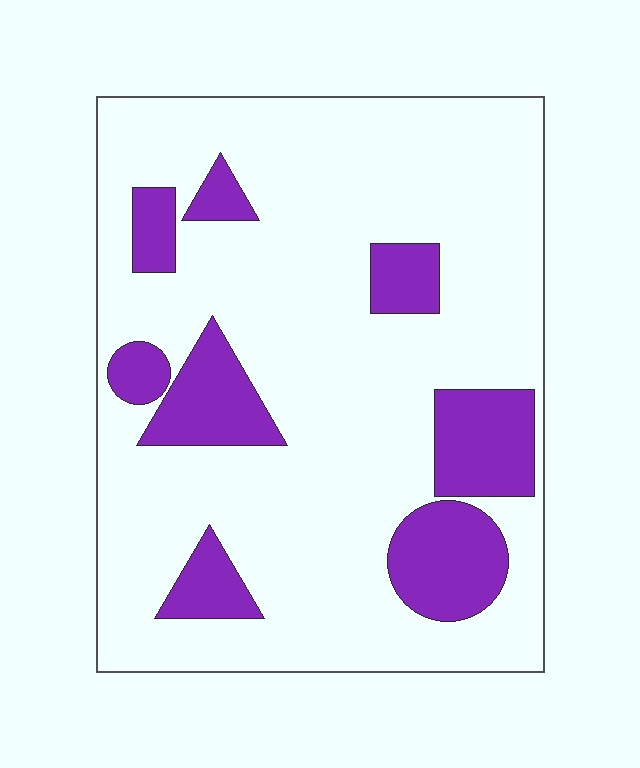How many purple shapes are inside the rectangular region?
8.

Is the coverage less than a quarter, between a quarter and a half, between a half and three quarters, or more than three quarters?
Less than a quarter.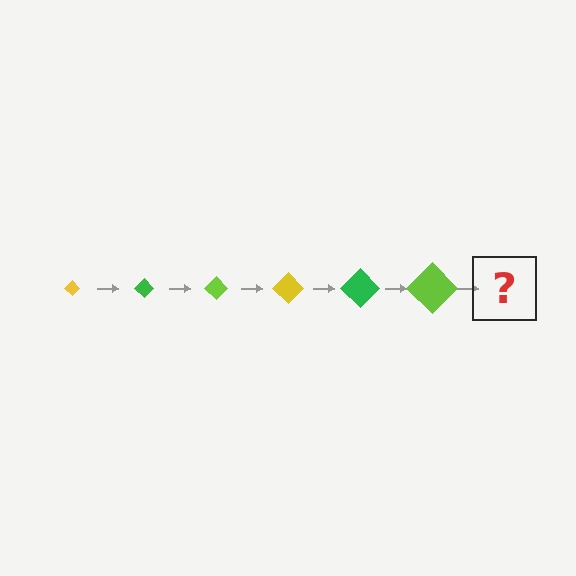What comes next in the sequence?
The next element should be a yellow diamond, larger than the previous one.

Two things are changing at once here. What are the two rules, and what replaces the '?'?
The two rules are that the diamond grows larger each step and the color cycles through yellow, green, and lime. The '?' should be a yellow diamond, larger than the previous one.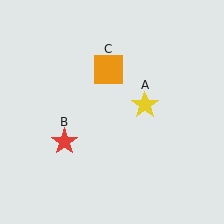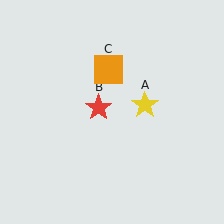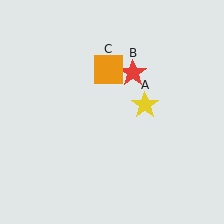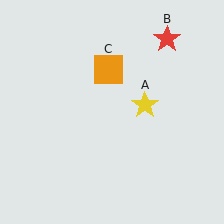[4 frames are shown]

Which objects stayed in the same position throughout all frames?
Yellow star (object A) and orange square (object C) remained stationary.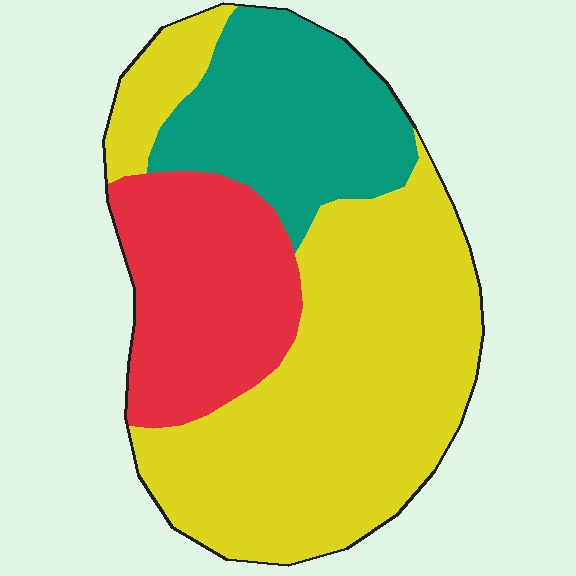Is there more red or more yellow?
Yellow.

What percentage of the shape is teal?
Teal covers 23% of the shape.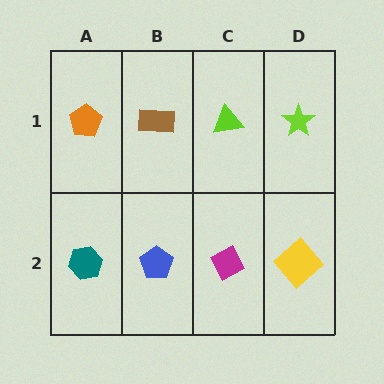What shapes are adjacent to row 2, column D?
A lime star (row 1, column D), a magenta diamond (row 2, column C).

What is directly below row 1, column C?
A magenta diamond.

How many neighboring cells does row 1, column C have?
3.